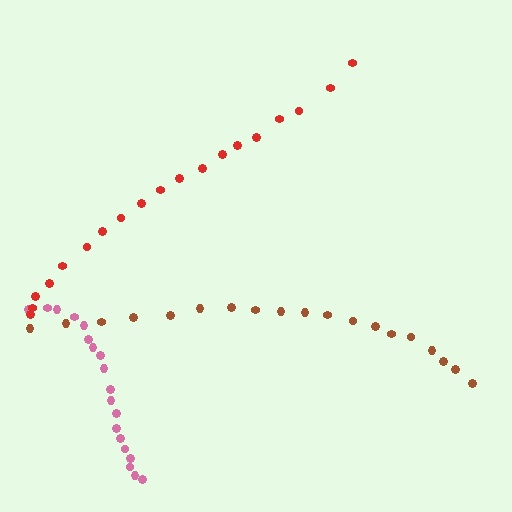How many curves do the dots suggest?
There are 3 distinct paths.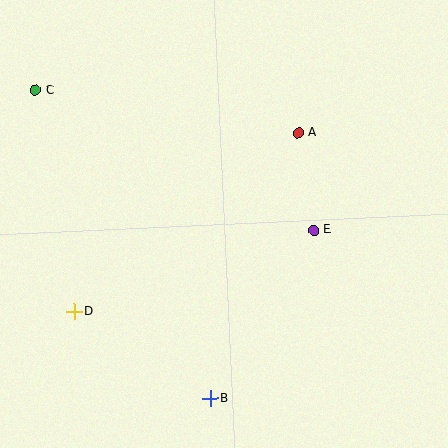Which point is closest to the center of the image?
Point E at (313, 230) is closest to the center.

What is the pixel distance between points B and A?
The distance between B and A is 280 pixels.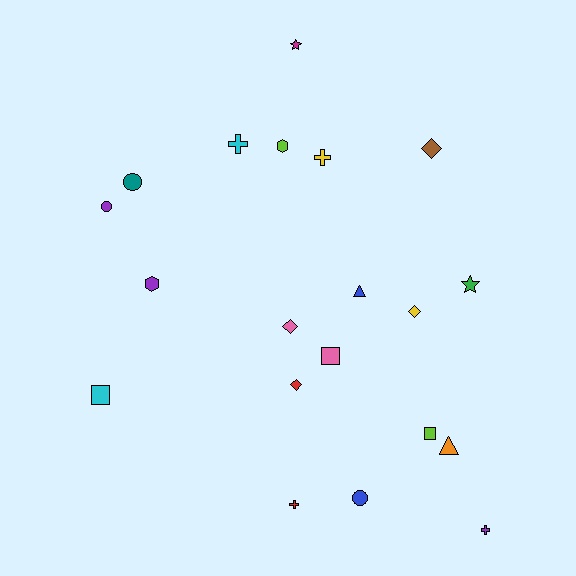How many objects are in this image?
There are 20 objects.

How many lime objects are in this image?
There are 2 lime objects.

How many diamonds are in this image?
There are 4 diamonds.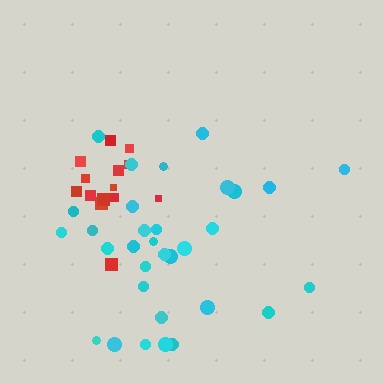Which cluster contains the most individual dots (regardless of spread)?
Cyan (32).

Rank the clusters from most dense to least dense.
red, cyan.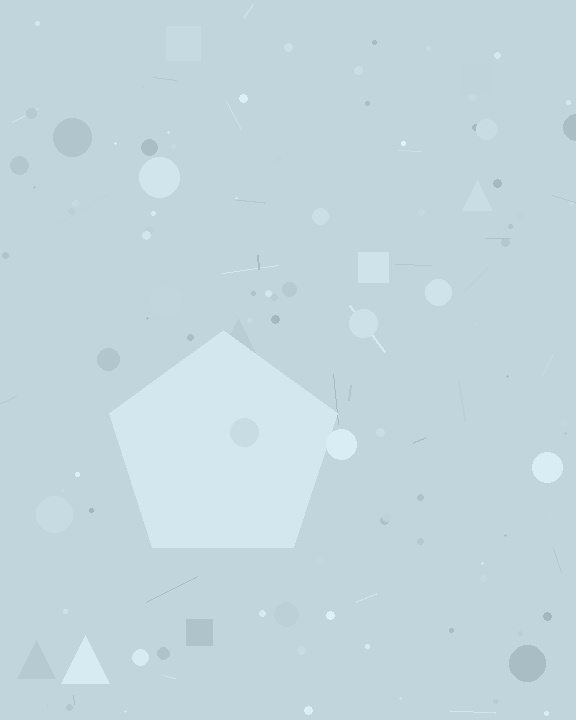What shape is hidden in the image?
A pentagon is hidden in the image.